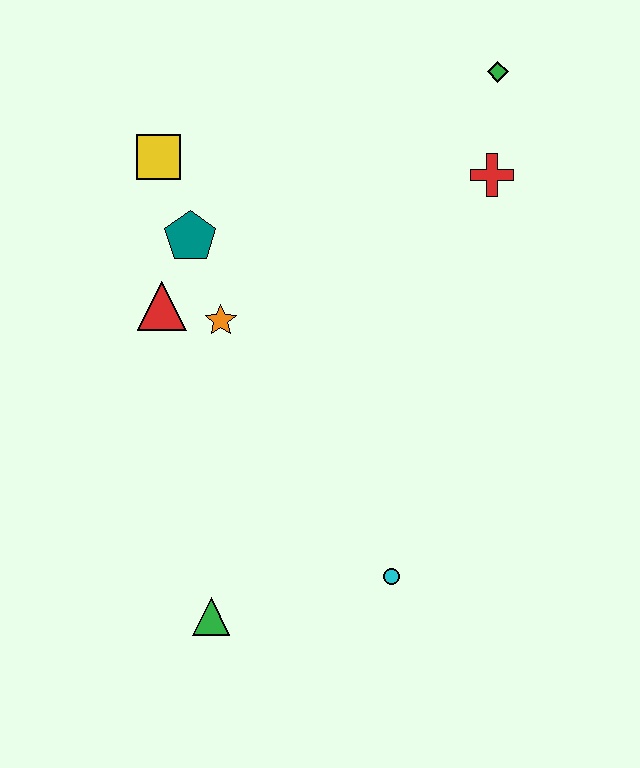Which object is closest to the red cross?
The green diamond is closest to the red cross.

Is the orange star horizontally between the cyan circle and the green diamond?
No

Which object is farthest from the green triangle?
The green diamond is farthest from the green triangle.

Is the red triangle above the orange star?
Yes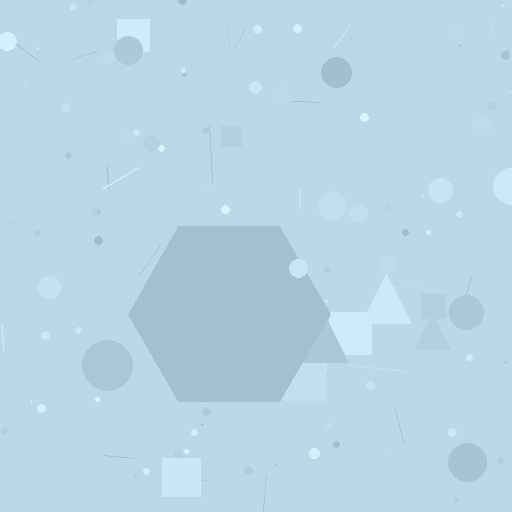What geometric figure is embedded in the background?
A hexagon is embedded in the background.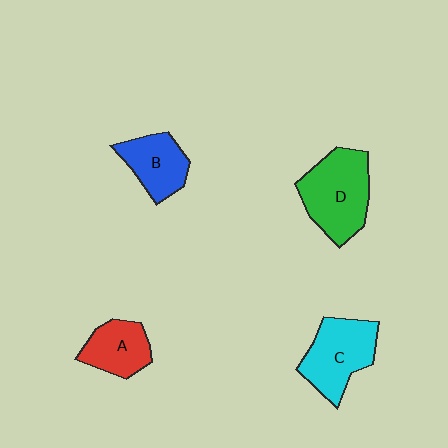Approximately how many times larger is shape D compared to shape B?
Approximately 1.5 times.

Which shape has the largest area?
Shape D (green).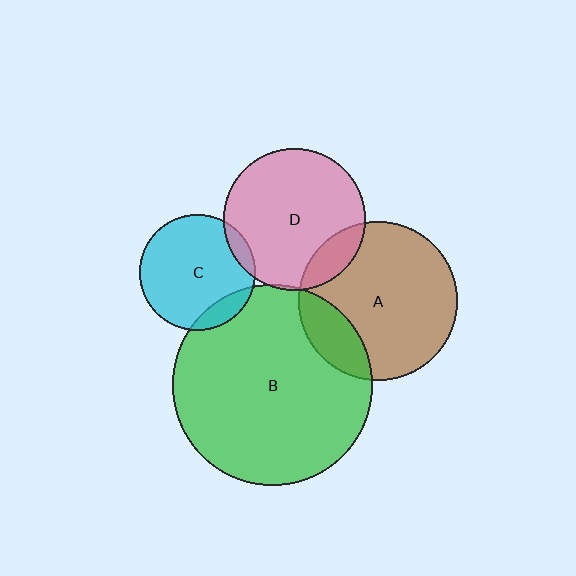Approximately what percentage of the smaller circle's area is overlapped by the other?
Approximately 20%.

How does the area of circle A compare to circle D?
Approximately 1.3 times.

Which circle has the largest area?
Circle B (green).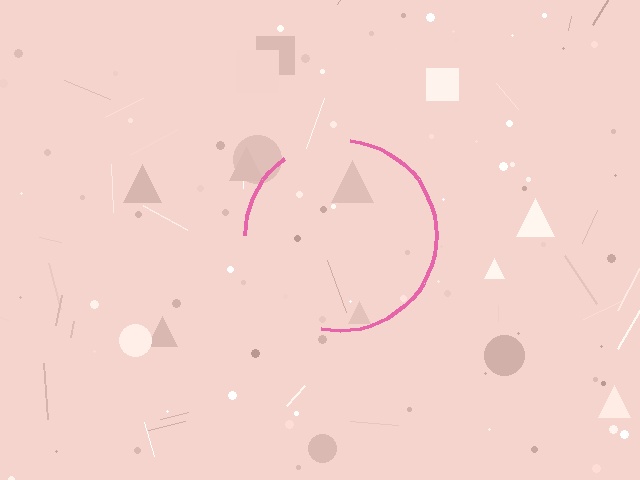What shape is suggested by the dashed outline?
The dashed outline suggests a circle.